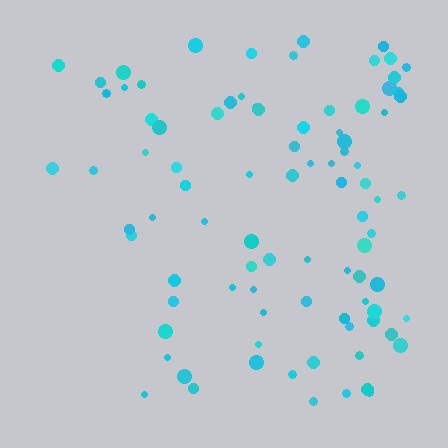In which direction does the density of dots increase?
From left to right, with the right side densest.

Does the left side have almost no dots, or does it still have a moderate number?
Still a moderate number, just noticeably fewer than the right.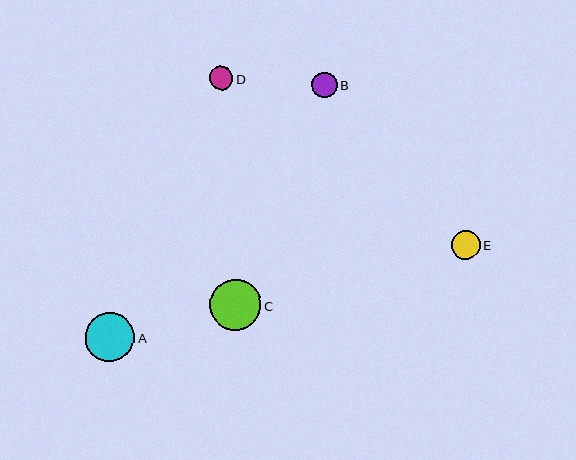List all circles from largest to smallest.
From largest to smallest: C, A, E, B, D.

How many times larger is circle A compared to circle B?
Circle A is approximately 1.9 times the size of circle B.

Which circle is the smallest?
Circle D is the smallest with a size of approximately 24 pixels.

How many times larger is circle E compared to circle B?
Circle E is approximately 1.1 times the size of circle B.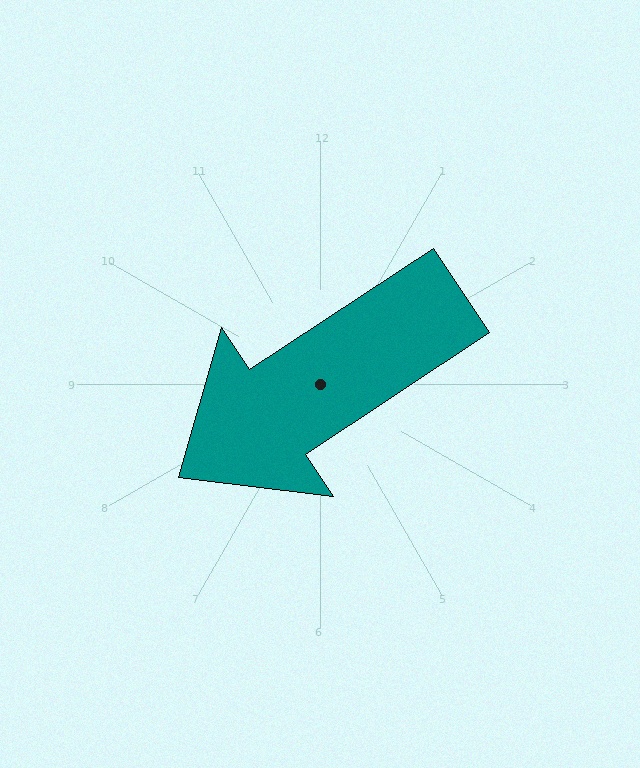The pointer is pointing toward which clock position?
Roughly 8 o'clock.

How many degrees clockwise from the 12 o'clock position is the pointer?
Approximately 237 degrees.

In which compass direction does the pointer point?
Southwest.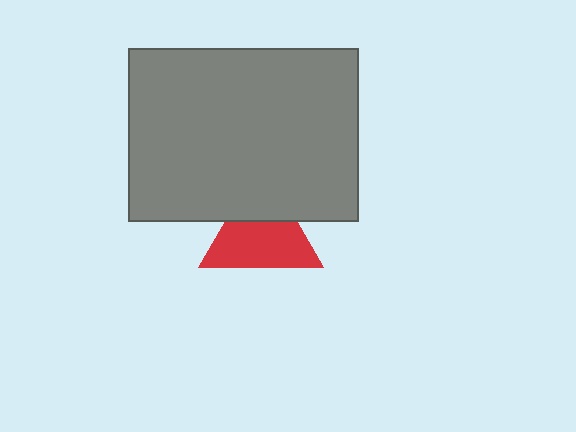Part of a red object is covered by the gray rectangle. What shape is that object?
It is a triangle.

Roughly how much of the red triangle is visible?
Most of it is visible (roughly 67%).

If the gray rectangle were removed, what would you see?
You would see the complete red triangle.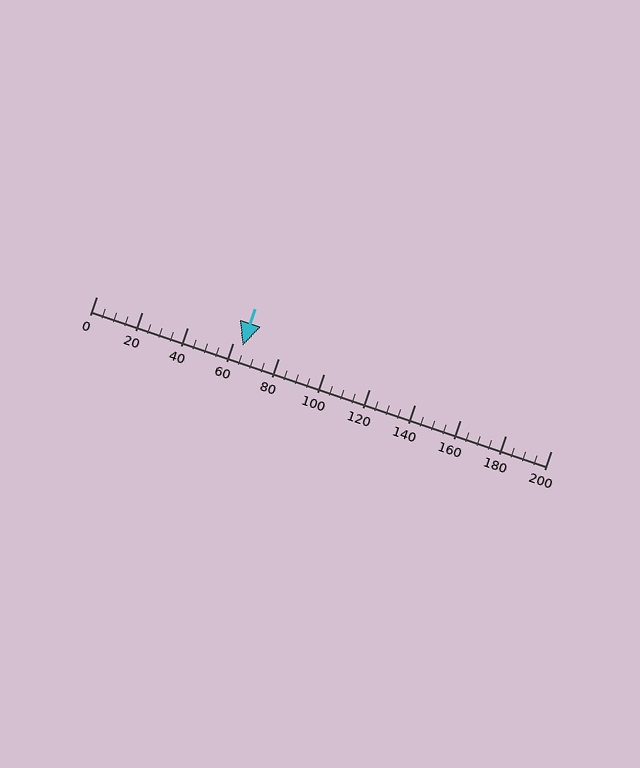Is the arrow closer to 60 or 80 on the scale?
The arrow is closer to 60.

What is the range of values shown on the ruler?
The ruler shows values from 0 to 200.